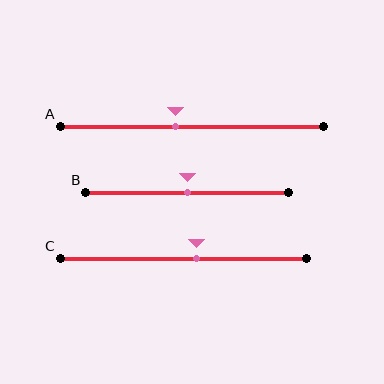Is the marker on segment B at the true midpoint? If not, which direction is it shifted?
Yes, the marker on segment B is at the true midpoint.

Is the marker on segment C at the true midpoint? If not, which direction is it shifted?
No, the marker on segment C is shifted to the right by about 5% of the segment length.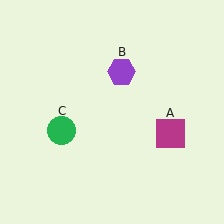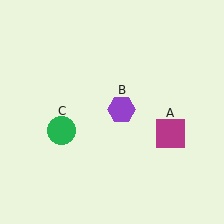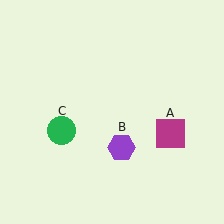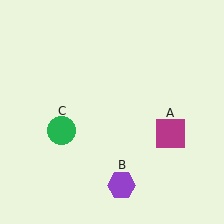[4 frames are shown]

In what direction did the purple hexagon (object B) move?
The purple hexagon (object B) moved down.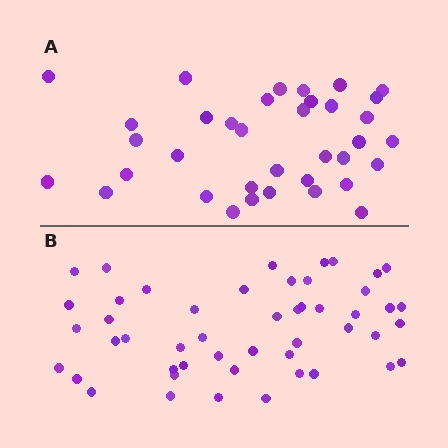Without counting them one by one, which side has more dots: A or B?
Region B (the bottom region) has more dots.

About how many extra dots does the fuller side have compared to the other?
Region B has approximately 15 more dots than region A.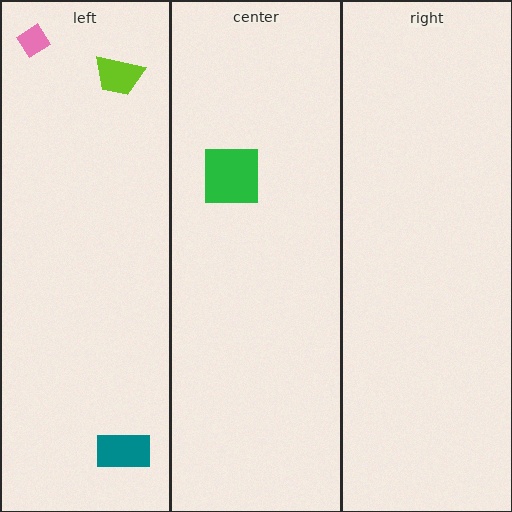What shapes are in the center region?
The green square.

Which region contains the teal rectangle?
The left region.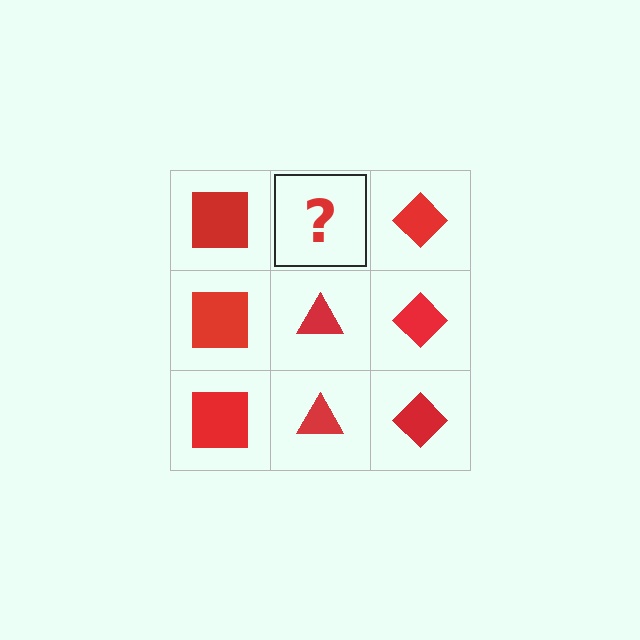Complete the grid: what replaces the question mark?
The question mark should be replaced with a red triangle.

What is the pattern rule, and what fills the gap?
The rule is that each column has a consistent shape. The gap should be filled with a red triangle.